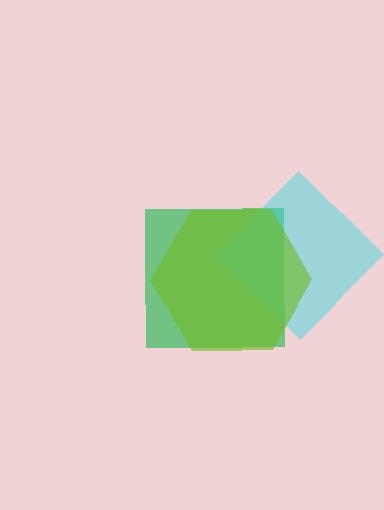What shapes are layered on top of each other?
The layered shapes are: a green square, a cyan diamond, a lime hexagon.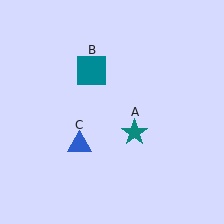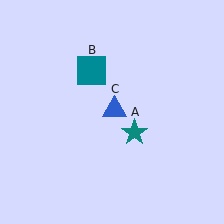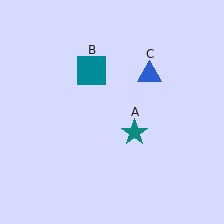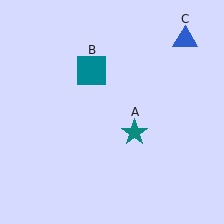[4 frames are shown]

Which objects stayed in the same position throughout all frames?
Teal star (object A) and teal square (object B) remained stationary.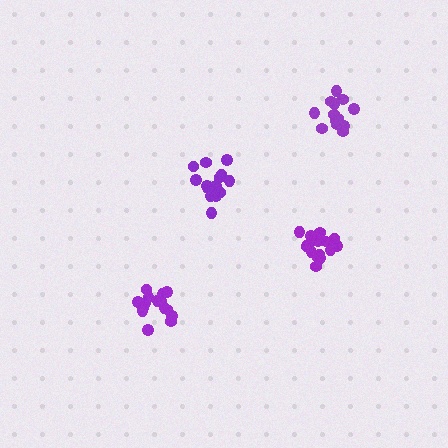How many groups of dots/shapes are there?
There are 4 groups.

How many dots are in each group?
Group 1: 15 dots, Group 2: 17 dots, Group 3: 15 dots, Group 4: 13 dots (60 total).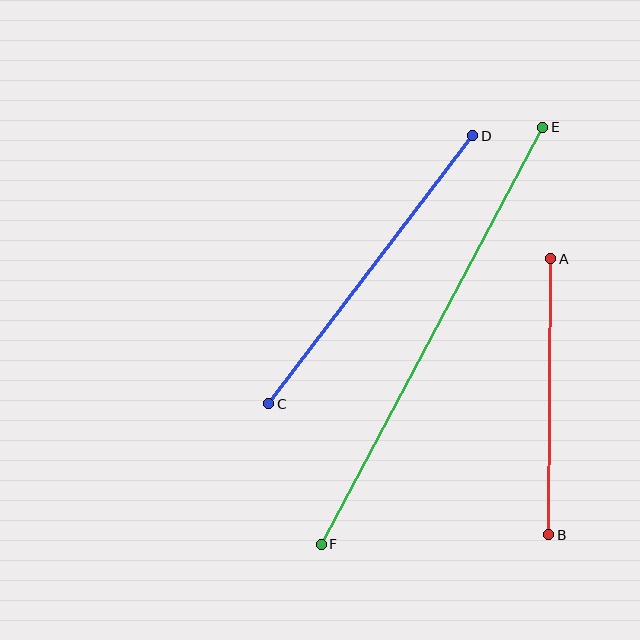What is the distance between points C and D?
The distance is approximately 337 pixels.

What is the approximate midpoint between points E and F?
The midpoint is at approximately (432, 336) pixels.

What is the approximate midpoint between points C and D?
The midpoint is at approximately (371, 270) pixels.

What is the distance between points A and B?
The distance is approximately 276 pixels.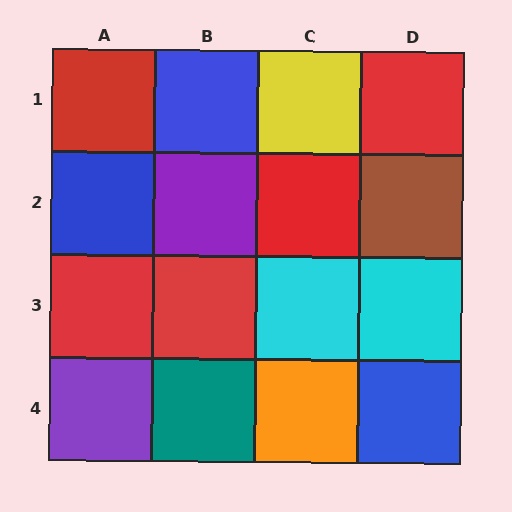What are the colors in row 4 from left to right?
Purple, teal, orange, blue.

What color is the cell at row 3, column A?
Red.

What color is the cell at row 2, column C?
Red.